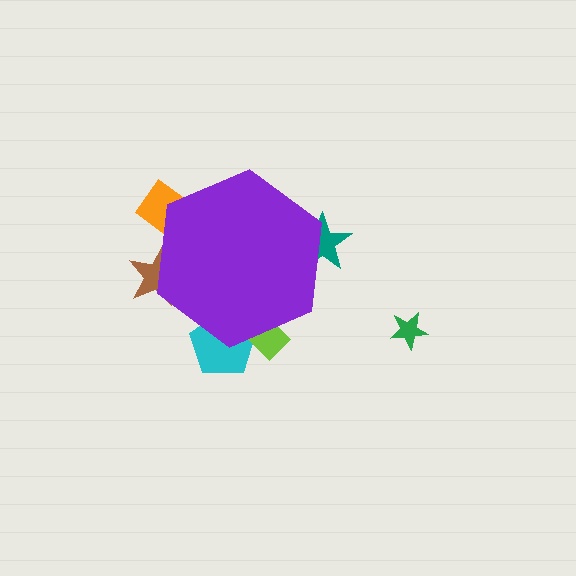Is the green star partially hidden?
No, the green star is fully visible.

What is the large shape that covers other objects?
A purple hexagon.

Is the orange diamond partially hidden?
Yes, the orange diamond is partially hidden behind the purple hexagon.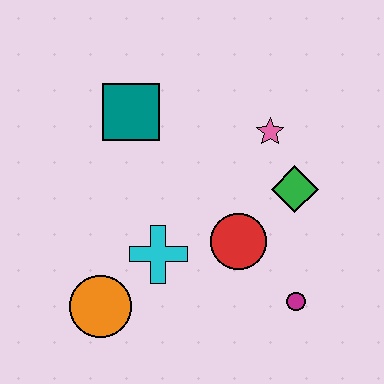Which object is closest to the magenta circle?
The red circle is closest to the magenta circle.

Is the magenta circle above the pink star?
No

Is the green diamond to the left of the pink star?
No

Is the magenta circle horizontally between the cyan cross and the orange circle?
No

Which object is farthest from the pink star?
The orange circle is farthest from the pink star.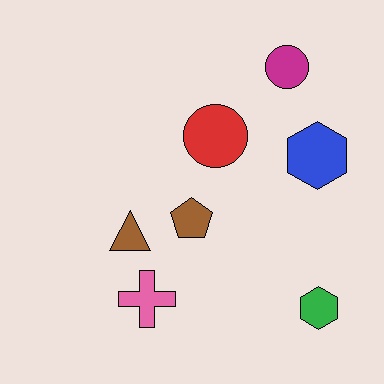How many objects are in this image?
There are 7 objects.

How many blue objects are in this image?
There is 1 blue object.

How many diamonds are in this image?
There are no diamonds.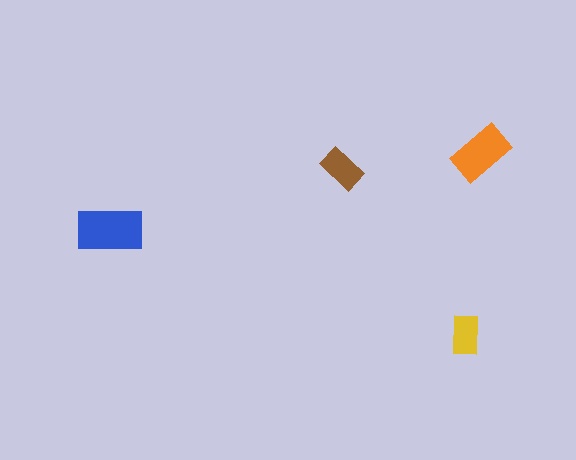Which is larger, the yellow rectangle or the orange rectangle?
The orange one.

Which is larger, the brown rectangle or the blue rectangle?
The blue one.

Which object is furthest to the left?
The blue rectangle is leftmost.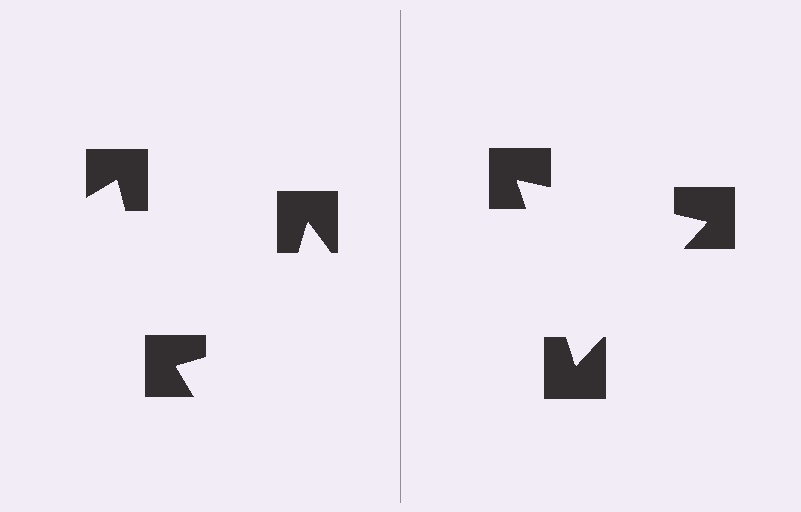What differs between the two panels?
The notched squares are positioned identically on both sides; only the wedge orientations differ. On the right they align to a triangle; on the left they are misaligned.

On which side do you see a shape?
An illusory triangle appears on the right side. On the left side the wedge cuts are rotated, so no coherent shape forms.